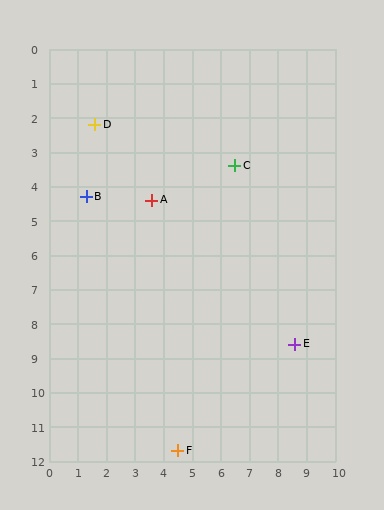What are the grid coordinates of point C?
Point C is at approximately (6.5, 3.4).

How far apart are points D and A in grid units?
Points D and A are about 3.0 grid units apart.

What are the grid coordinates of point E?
Point E is at approximately (8.6, 8.6).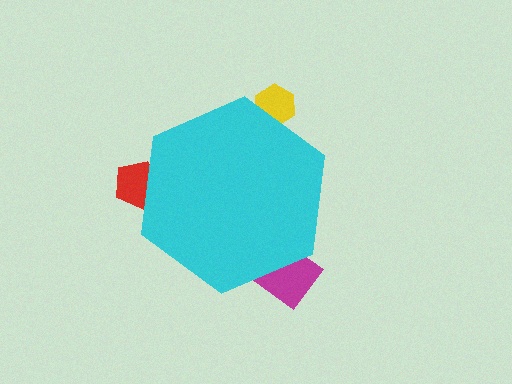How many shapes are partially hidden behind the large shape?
3 shapes are partially hidden.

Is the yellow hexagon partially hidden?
Yes, the yellow hexagon is partially hidden behind the cyan hexagon.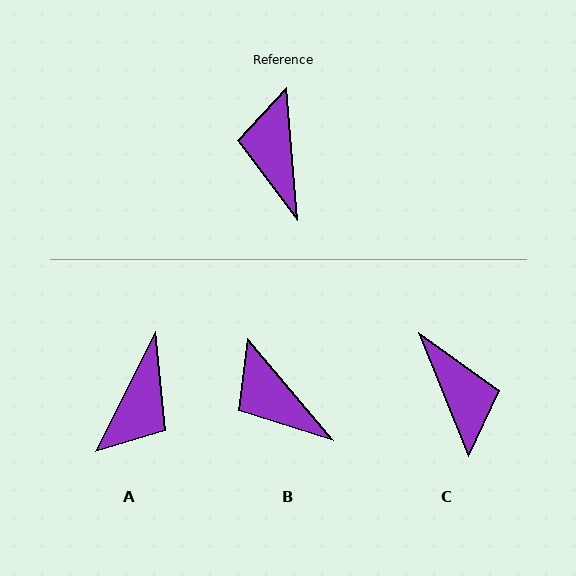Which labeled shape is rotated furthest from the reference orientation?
C, about 163 degrees away.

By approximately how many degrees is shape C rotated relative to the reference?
Approximately 163 degrees clockwise.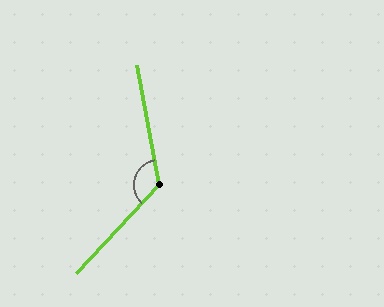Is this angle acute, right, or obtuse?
It is obtuse.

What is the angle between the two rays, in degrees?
Approximately 127 degrees.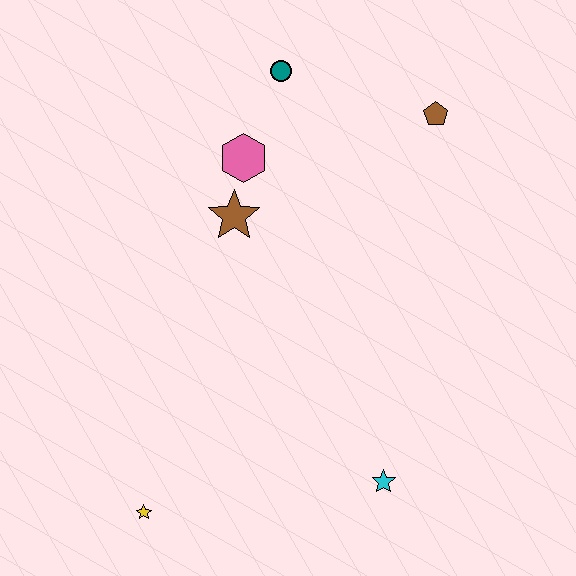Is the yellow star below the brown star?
Yes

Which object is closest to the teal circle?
The pink hexagon is closest to the teal circle.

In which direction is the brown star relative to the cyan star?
The brown star is above the cyan star.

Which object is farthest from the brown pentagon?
The yellow star is farthest from the brown pentagon.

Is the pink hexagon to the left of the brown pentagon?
Yes